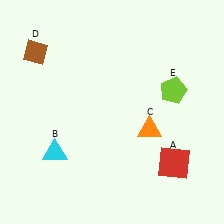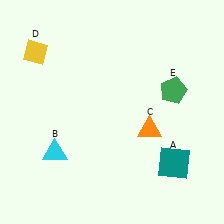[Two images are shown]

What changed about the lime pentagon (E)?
In Image 1, E is lime. In Image 2, it changed to green.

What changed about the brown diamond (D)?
In Image 1, D is brown. In Image 2, it changed to yellow.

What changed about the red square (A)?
In Image 1, A is red. In Image 2, it changed to teal.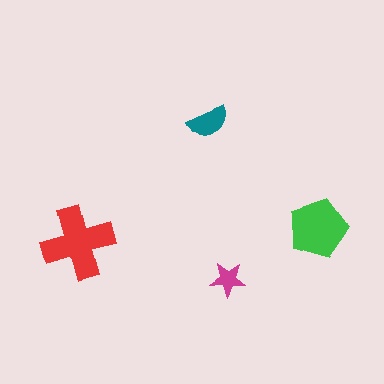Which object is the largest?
The red cross.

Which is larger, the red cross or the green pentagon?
The red cross.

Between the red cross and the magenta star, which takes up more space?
The red cross.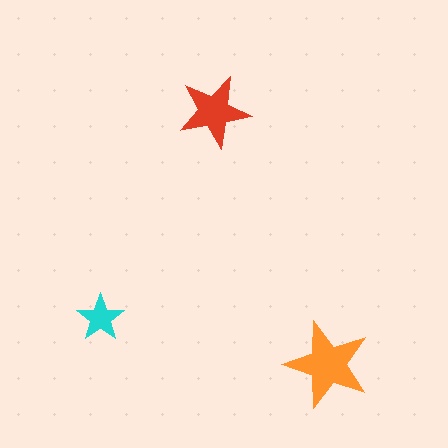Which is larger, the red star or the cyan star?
The red one.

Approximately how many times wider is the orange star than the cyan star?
About 2 times wider.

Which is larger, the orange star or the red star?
The orange one.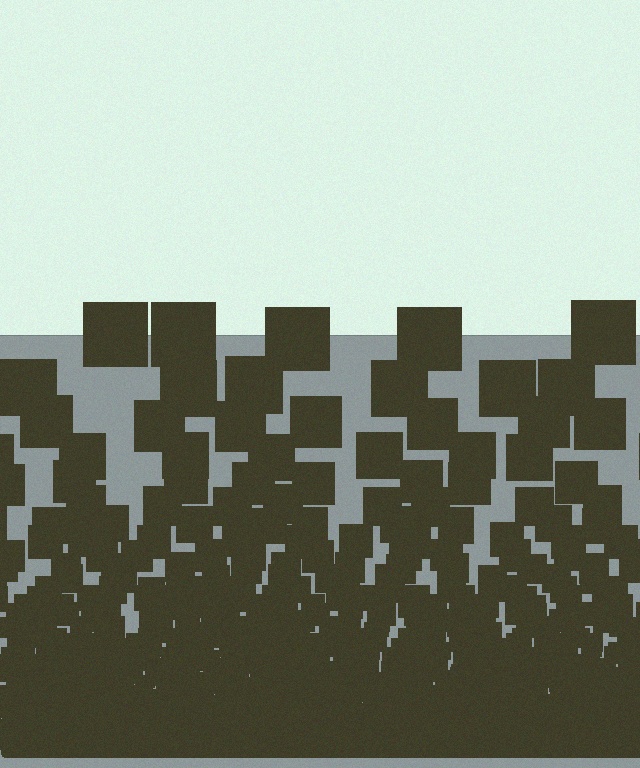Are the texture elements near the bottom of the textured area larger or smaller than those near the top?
Smaller. The gradient is inverted — elements near the bottom are smaller and denser.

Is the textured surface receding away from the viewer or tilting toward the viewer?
The surface appears to tilt toward the viewer. Texture elements get larger and sparser toward the top.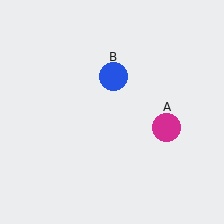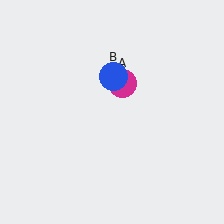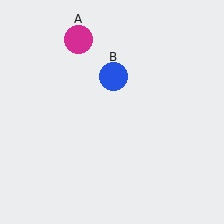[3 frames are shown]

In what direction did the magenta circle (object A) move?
The magenta circle (object A) moved up and to the left.